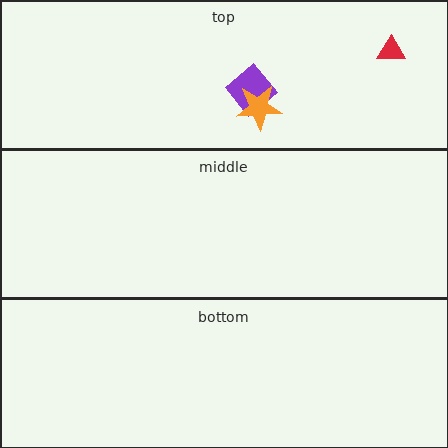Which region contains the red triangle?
The top region.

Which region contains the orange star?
The top region.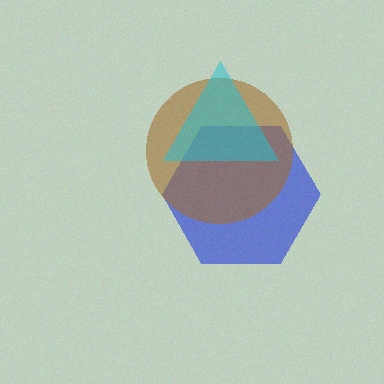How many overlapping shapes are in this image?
There are 3 overlapping shapes in the image.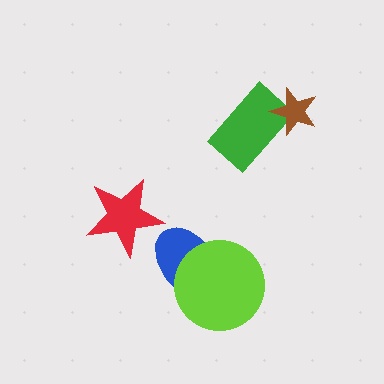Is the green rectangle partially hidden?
Yes, it is partially covered by another shape.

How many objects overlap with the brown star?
1 object overlaps with the brown star.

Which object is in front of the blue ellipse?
The lime circle is in front of the blue ellipse.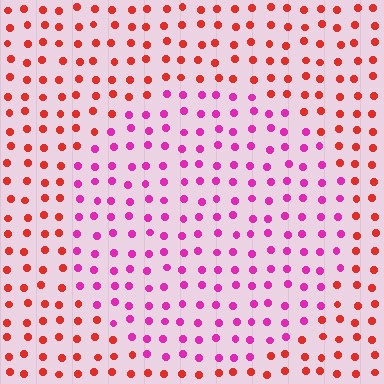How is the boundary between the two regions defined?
The boundary is defined purely by a slight shift in hue (about 48 degrees). Spacing, size, and orientation are identical on both sides.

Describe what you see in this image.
The image is filled with small red elements in a uniform arrangement. A circle-shaped region is visible where the elements are tinted to a slightly different hue, forming a subtle color boundary.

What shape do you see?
I see a circle.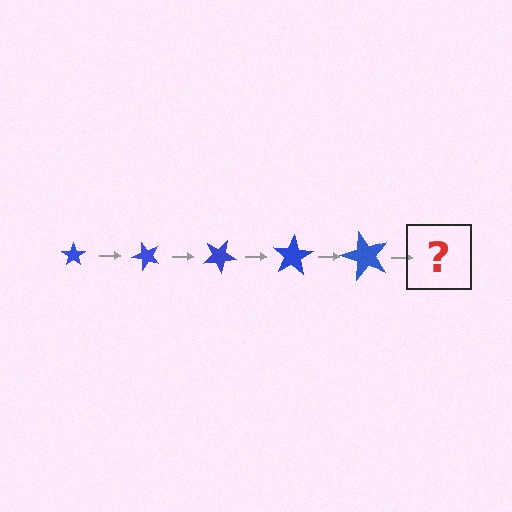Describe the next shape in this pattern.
It should be a star, larger than the previous one and rotated 250 degrees from the start.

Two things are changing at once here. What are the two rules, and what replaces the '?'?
The two rules are that the star grows larger each step and it rotates 50 degrees each step. The '?' should be a star, larger than the previous one and rotated 250 degrees from the start.